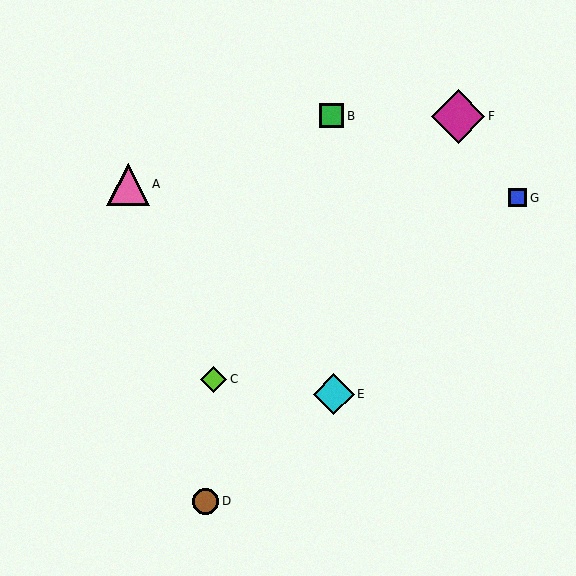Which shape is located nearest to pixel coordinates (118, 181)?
The pink triangle (labeled A) at (128, 184) is nearest to that location.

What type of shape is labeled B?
Shape B is a green square.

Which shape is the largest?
The magenta diamond (labeled F) is the largest.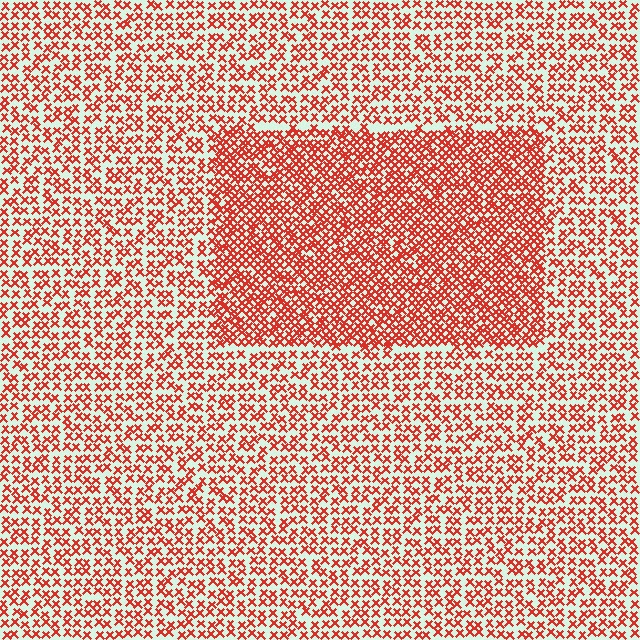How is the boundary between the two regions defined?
The boundary is defined by a change in element density (approximately 1.8x ratio). All elements are the same color, size, and shape.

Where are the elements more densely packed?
The elements are more densely packed inside the rectangle boundary.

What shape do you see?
I see a rectangle.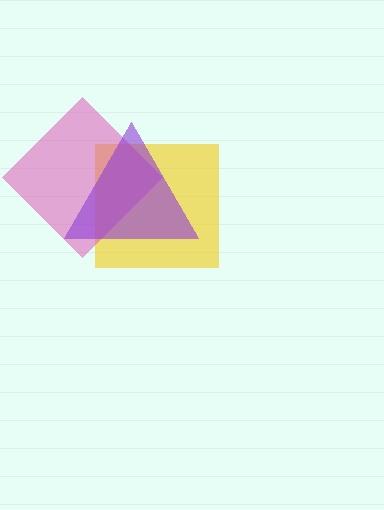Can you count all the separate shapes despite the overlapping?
Yes, there are 3 separate shapes.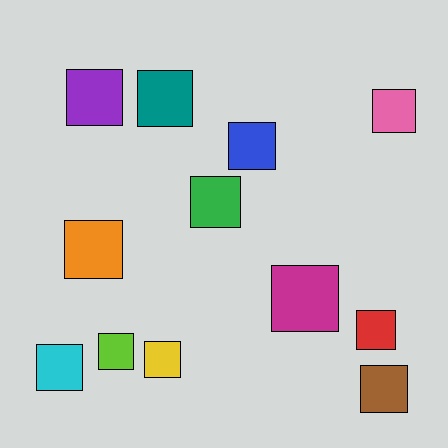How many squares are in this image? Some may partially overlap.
There are 12 squares.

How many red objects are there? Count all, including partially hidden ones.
There is 1 red object.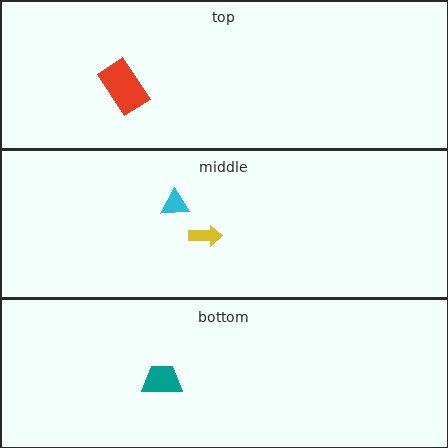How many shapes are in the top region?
1.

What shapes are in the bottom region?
The teal trapezoid.